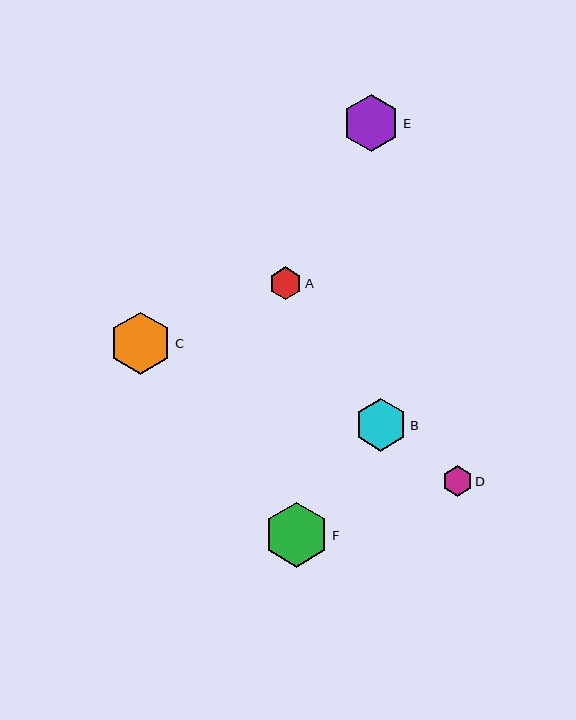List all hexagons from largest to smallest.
From largest to smallest: F, C, E, B, A, D.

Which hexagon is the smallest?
Hexagon D is the smallest with a size of approximately 30 pixels.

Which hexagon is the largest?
Hexagon F is the largest with a size of approximately 65 pixels.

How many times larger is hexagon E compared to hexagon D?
Hexagon E is approximately 1.9 times the size of hexagon D.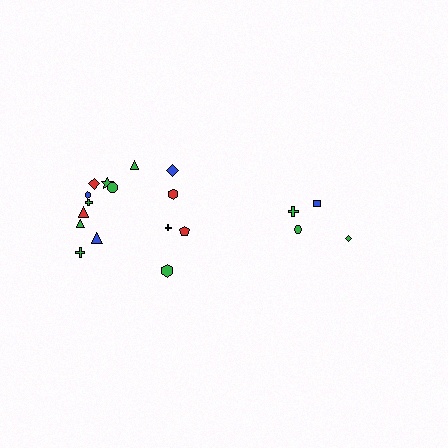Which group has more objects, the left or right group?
The left group.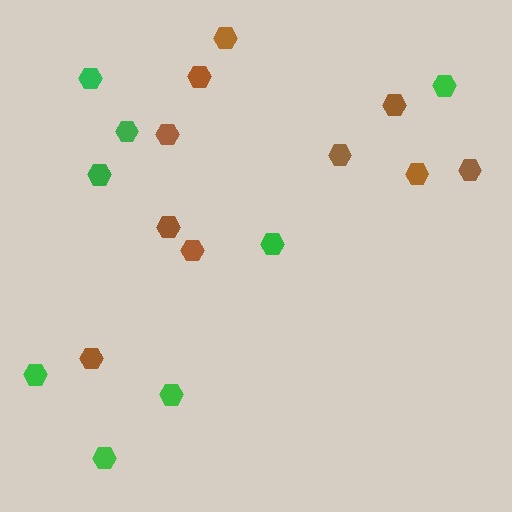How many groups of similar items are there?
There are 2 groups: one group of green hexagons (8) and one group of brown hexagons (10).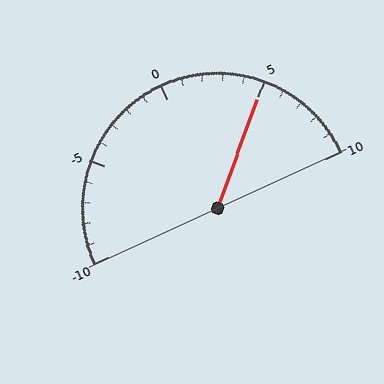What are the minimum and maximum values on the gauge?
The gauge ranges from -10 to 10.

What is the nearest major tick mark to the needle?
The nearest major tick mark is 5.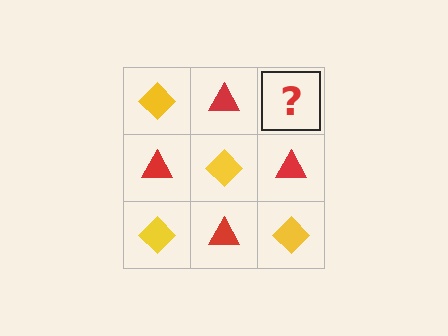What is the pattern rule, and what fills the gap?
The rule is that it alternates yellow diamond and red triangle in a checkerboard pattern. The gap should be filled with a yellow diamond.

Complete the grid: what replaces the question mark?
The question mark should be replaced with a yellow diamond.